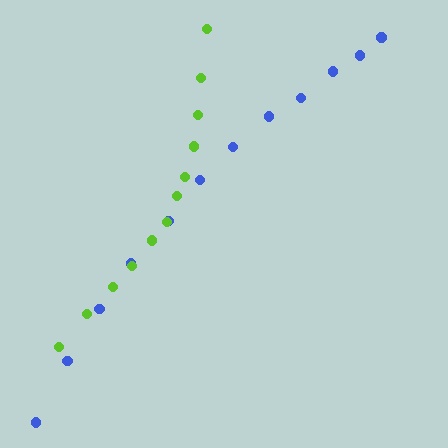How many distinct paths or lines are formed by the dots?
There are 2 distinct paths.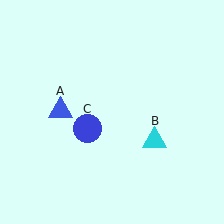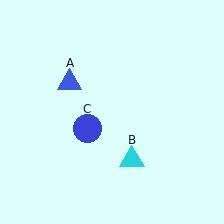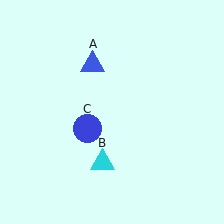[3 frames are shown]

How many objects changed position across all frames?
2 objects changed position: blue triangle (object A), cyan triangle (object B).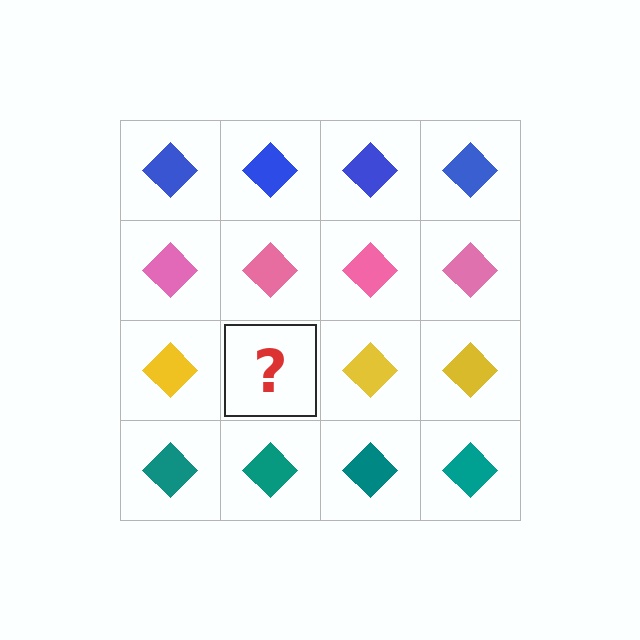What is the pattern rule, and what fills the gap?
The rule is that each row has a consistent color. The gap should be filled with a yellow diamond.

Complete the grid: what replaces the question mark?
The question mark should be replaced with a yellow diamond.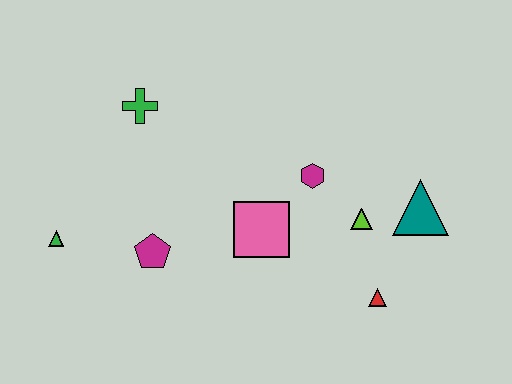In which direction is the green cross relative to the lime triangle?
The green cross is to the left of the lime triangle.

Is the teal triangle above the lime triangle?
Yes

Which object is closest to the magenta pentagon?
The green triangle is closest to the magenta pentagon.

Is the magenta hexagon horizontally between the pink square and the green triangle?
No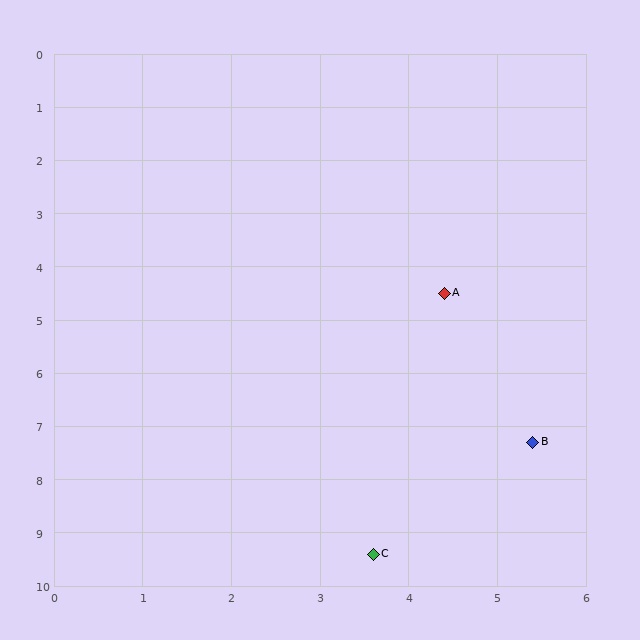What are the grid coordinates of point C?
Point C is at approximately (3.6, 9.4).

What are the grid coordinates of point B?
Point B is at approximately (5.4, 7.3).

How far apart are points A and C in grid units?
Points A and C are about 5.0 grid units apart.